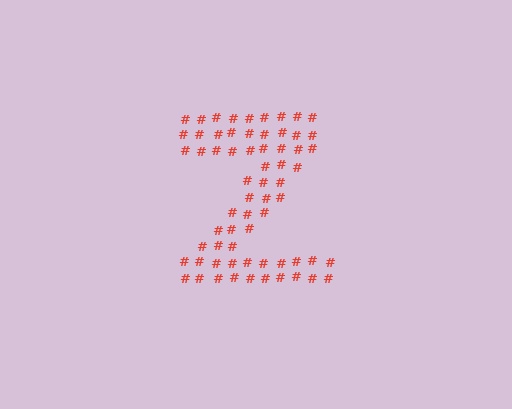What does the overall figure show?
The overall figure shows the letter Z.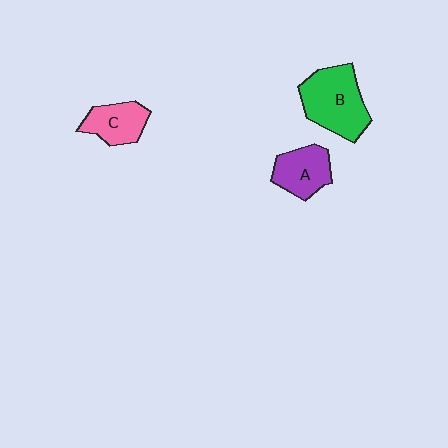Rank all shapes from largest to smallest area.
From largest to smallest: B (green), A (purple), C (pink).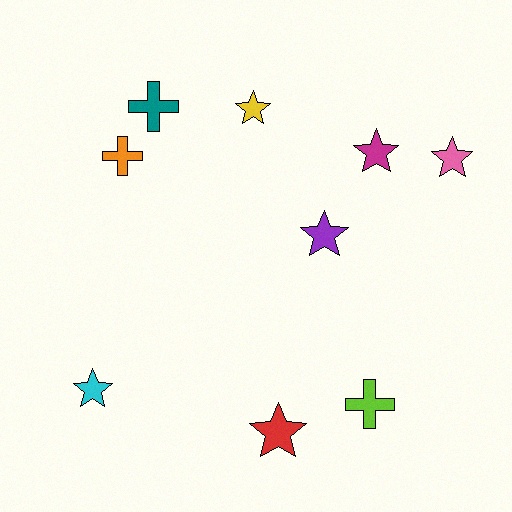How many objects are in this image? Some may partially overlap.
There are 9 objects.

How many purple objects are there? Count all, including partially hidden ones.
There is 1 purple object.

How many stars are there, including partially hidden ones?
There are 6 stars.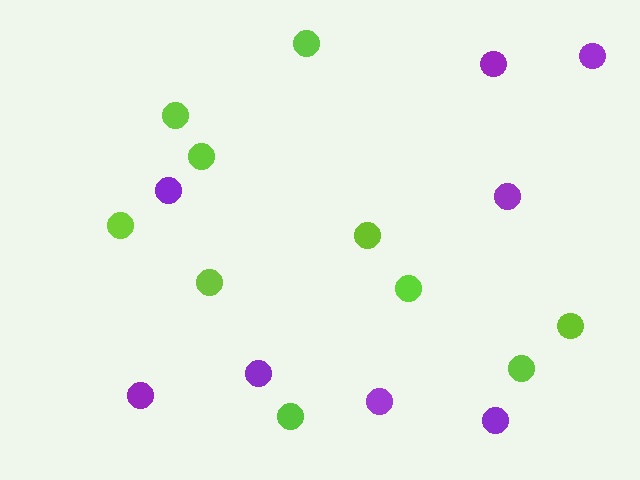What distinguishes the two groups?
There are 2 groups: one group of lime circles (10) and one group of purple circles (8).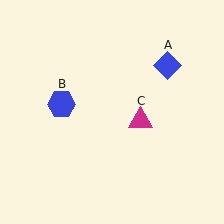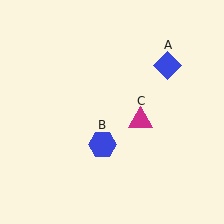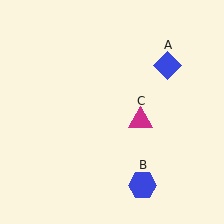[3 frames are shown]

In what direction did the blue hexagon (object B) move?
The blue hexagon (object B) moved down and to the right.